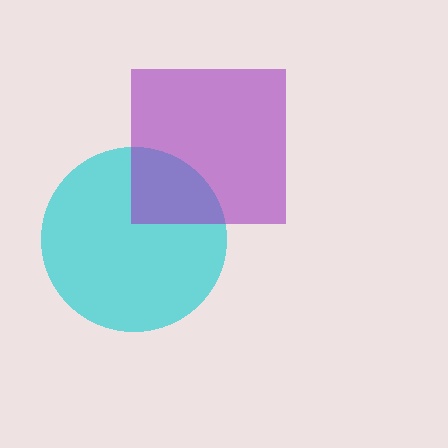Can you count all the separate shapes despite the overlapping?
Yes, there are 2 separate shapes.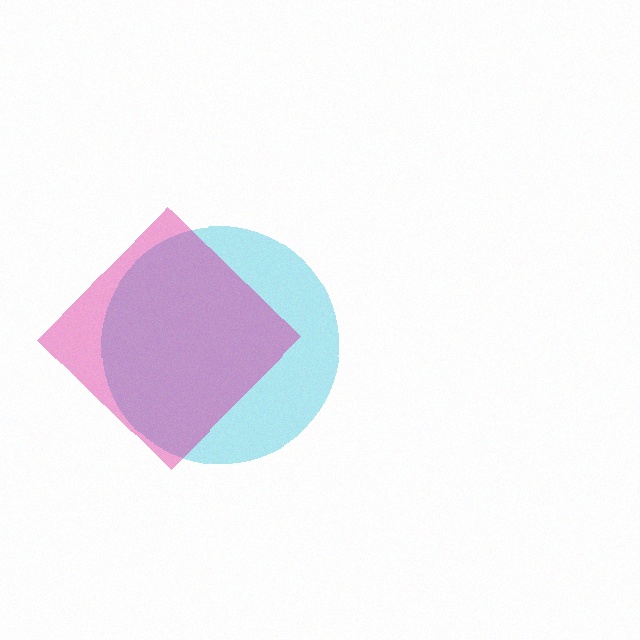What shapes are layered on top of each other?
The layered shapes are: a cyan circle, a magenta diamond.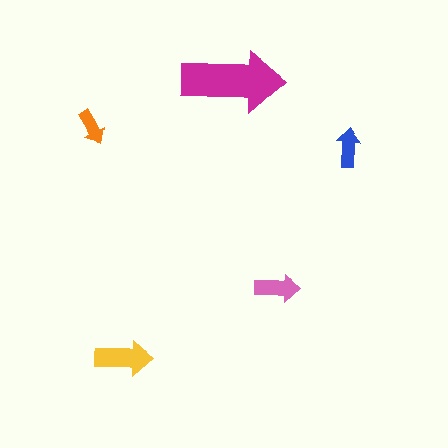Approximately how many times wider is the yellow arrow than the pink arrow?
About 1.5 times wider.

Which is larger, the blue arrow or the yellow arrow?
The yellow one.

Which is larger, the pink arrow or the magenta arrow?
The magenta one.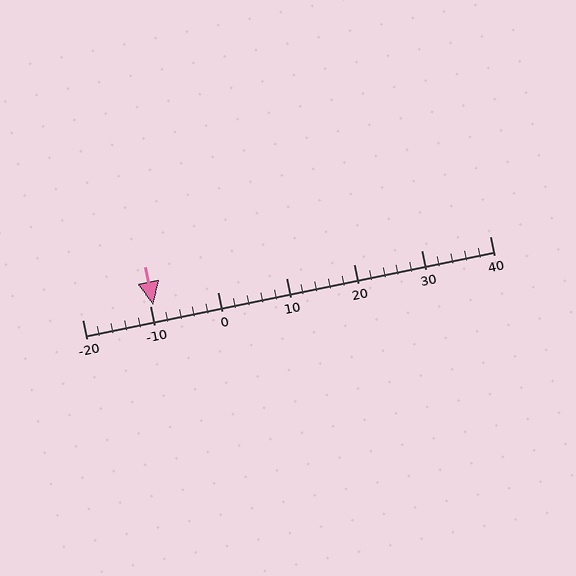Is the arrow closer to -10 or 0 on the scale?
The arrow is closer to -10.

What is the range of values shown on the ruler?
The ruler shows values from -20 to 40.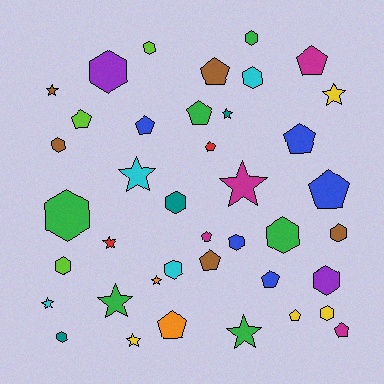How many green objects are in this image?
There are 6 green objects.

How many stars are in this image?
There are 11 stars.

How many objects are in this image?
There are 40 objects.